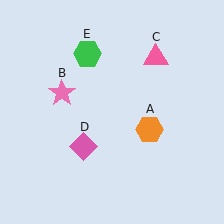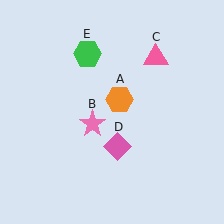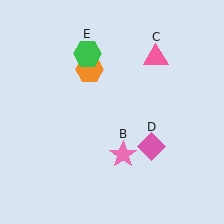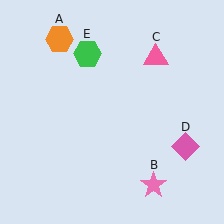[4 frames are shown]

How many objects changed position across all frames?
3 objects changed position: orange hexagon (object A), pink star (object B), pink diamond (object D).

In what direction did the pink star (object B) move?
The pink star (object B) moved down and to the right.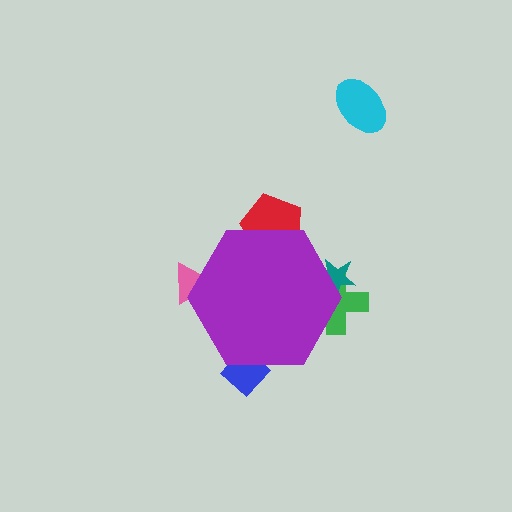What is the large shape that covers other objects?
A purple hexagon.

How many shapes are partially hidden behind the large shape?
5 shapes are partially hidden.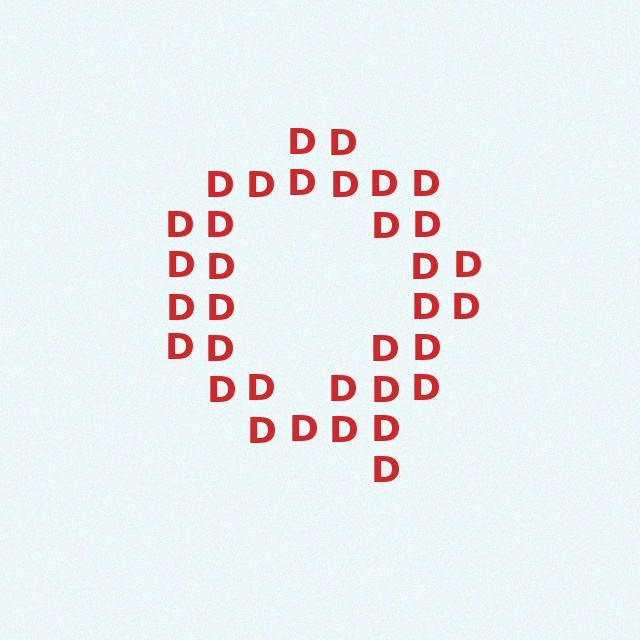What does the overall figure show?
The overall figure shows the letter Q.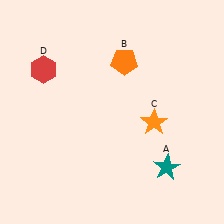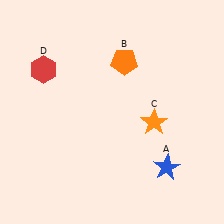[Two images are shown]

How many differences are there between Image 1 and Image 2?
There is 1 difference between the two images.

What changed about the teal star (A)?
In Image 1, A is teal. In Image 2, it changed to blue.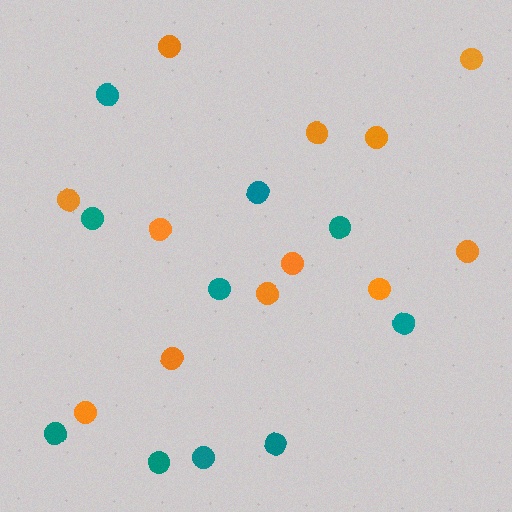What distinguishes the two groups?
There are 2 groups: one group of teal circles (10) and one group of orange circles (12).